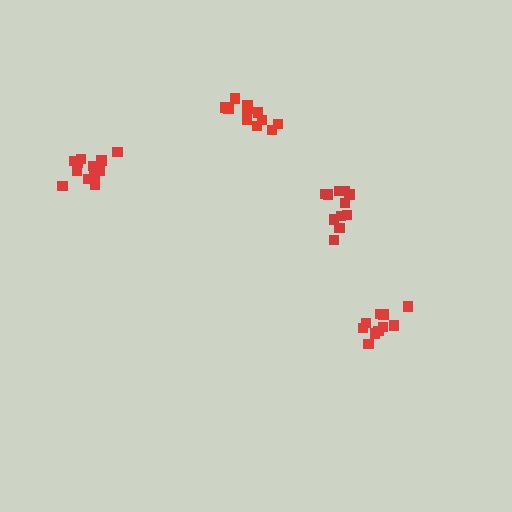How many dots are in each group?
Group 1: 11 dots, Group 2: 14 dots, Group 3: 10 dots, Group 4: 11 dots (46 total).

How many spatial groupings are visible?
There are 4 spatial groupings.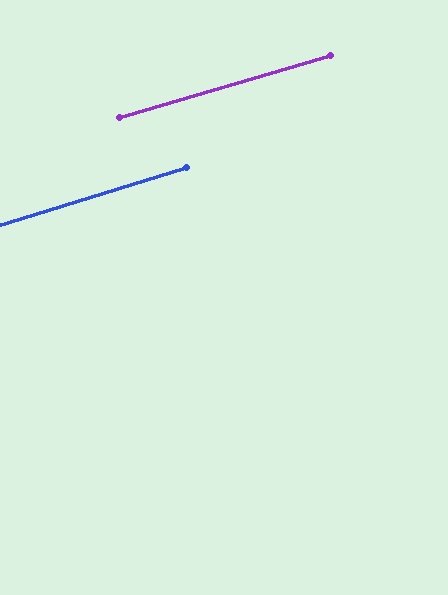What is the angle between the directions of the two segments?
Approximately 1 degree.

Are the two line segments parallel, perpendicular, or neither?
Parallel — their directions differ by only 0.9°.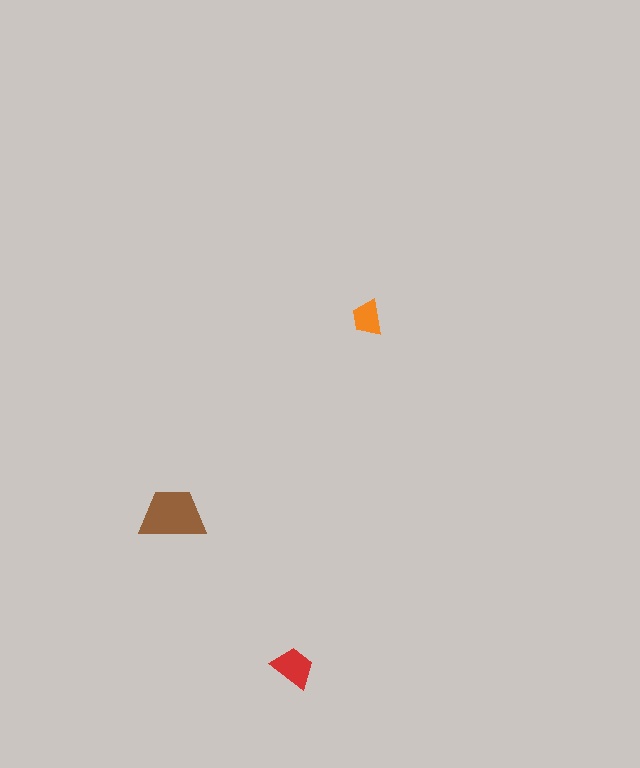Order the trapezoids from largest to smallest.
the brown one, the red one, the orange one.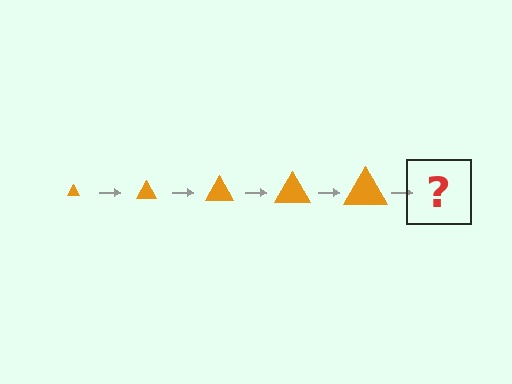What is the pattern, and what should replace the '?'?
The pattern is that the triangle gets progressively larger each step. The '?' should be an orange triangle, larger than the previous one.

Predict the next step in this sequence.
The next step is an orange triangle, larger than the previous one.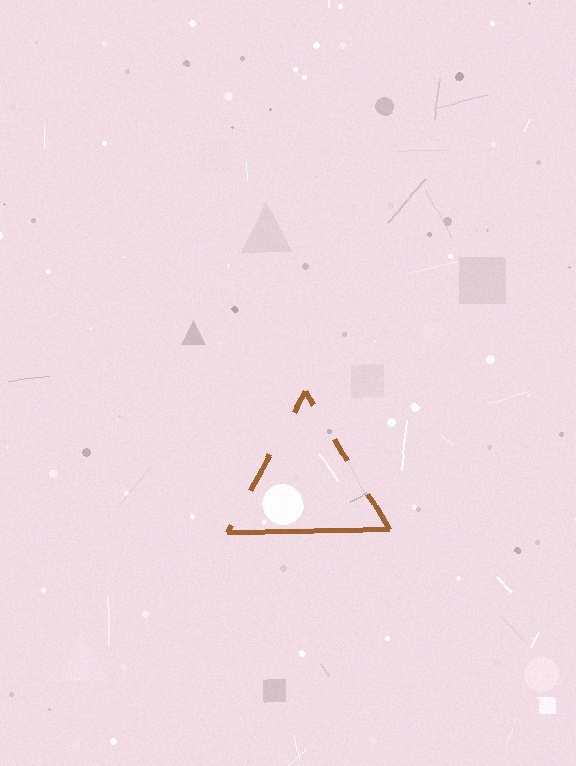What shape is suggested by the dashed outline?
The dashed outline suggests a triangle.